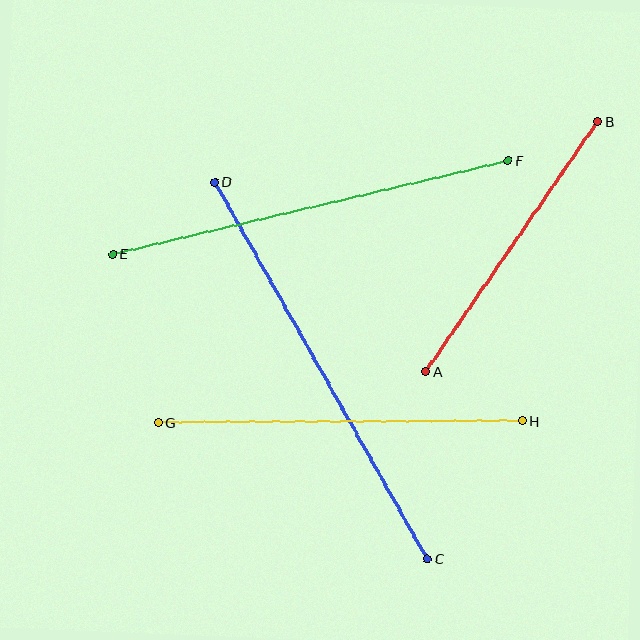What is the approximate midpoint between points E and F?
The midpoint is at approximately (311, 207) pixels.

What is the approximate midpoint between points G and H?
The midpoint is at approximately (340, 421) pixels.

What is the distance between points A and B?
The distance is approximately 303 pixels.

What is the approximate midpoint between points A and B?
The midpoint is at approximately (512, 247) pixels.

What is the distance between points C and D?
The distance is approximately 433 pixels.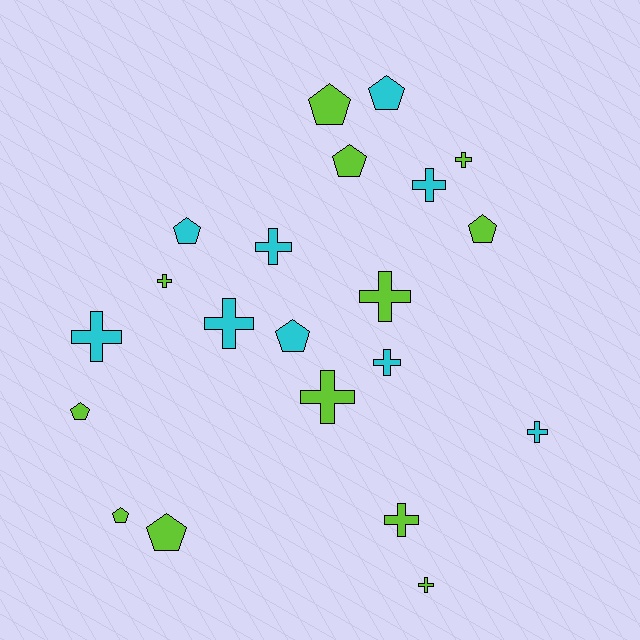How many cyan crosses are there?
There are 6 cyan crosses.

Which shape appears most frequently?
Cross, with 12 objects.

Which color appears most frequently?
Lime, with 12 objects.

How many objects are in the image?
There are 21 objects.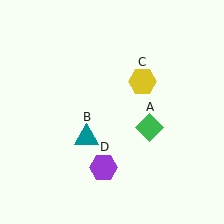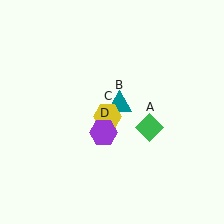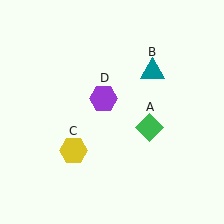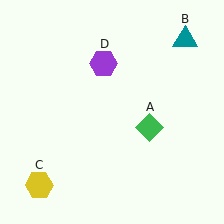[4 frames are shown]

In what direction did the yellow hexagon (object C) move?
The yellow hexagon (object C) moved down and to the left.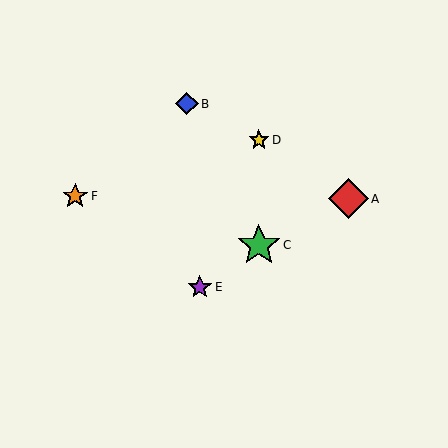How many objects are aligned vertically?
2 objects (C, D) are aligned vertically.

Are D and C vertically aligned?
Yes, both are at x≈259.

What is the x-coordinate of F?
Object F is at x≈75.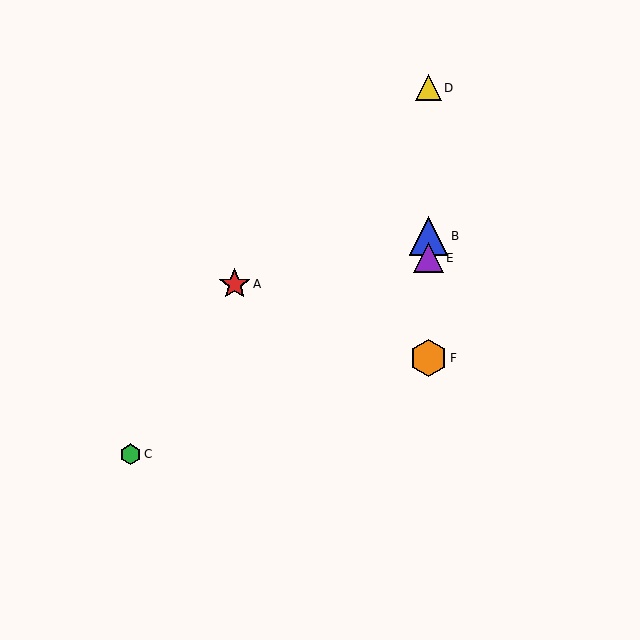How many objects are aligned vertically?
4 objects (B, D, E, F) are aligned vertically.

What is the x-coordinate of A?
Object A is at x≈235.